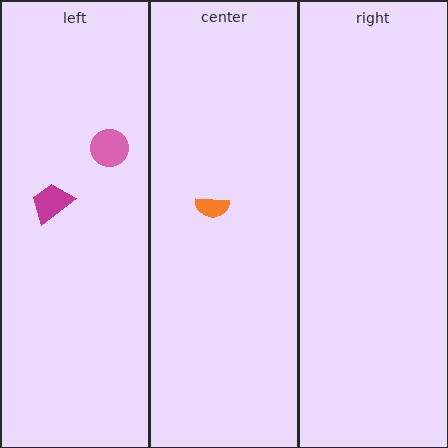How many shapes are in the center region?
1.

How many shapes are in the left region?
2.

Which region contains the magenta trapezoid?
The left region.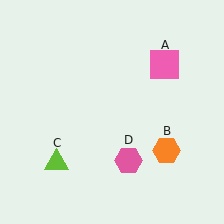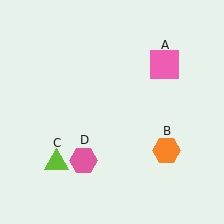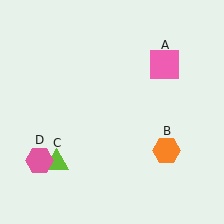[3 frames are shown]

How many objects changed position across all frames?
1 object changed position: pink hexagon (object D).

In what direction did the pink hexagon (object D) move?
The pink hexagon (object D) moved left.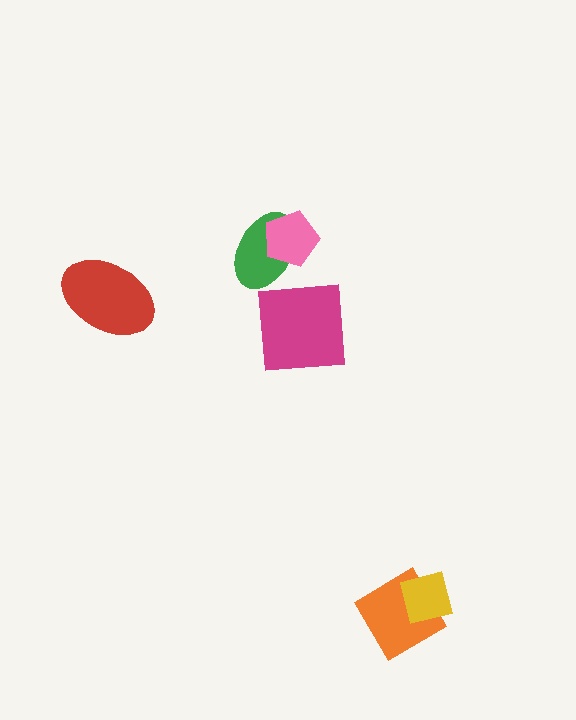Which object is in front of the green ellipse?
The pink pentagon is in front of the green ellipse.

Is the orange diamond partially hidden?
Yes, it is partially covered by another shape.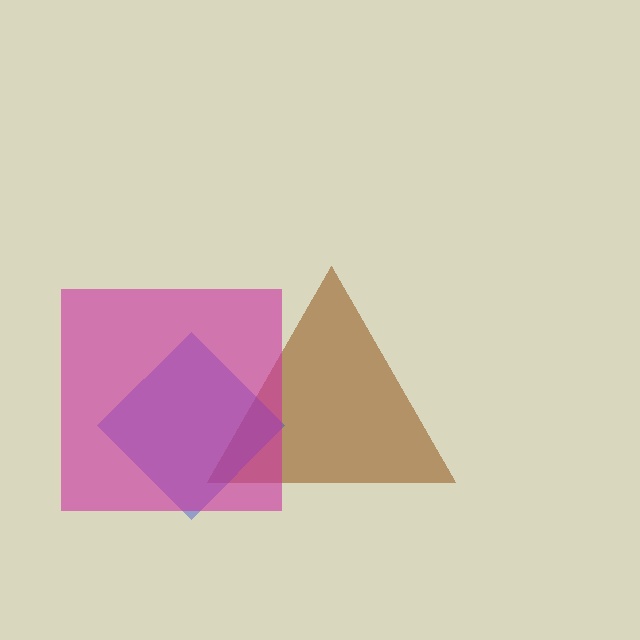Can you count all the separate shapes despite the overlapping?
Yes, there are 3 separate shapes.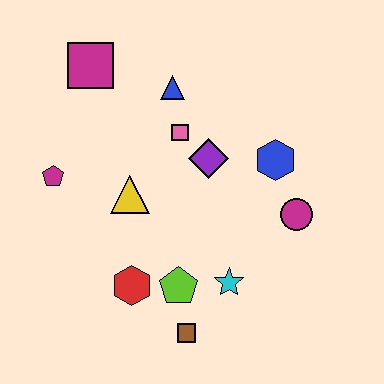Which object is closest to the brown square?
The lime pentagon is closest to the brown square.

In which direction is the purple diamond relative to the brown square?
The purple diamond is above the brown square.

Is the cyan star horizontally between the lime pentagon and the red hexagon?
No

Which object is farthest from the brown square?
The magenta square is farthest from the brown square.